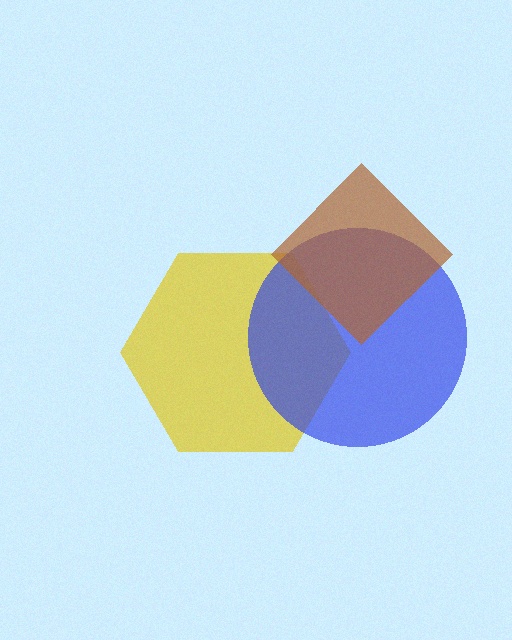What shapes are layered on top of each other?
The layered shapes are: a yellow hexagon, a blue circle, a brown diamond.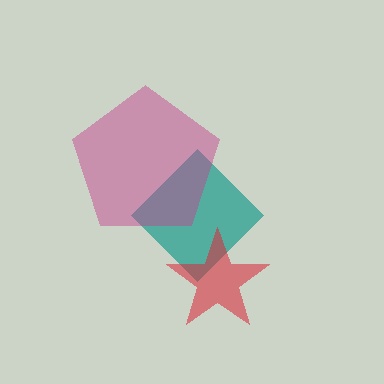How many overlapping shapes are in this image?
There are 3 overlapping shapes in the image.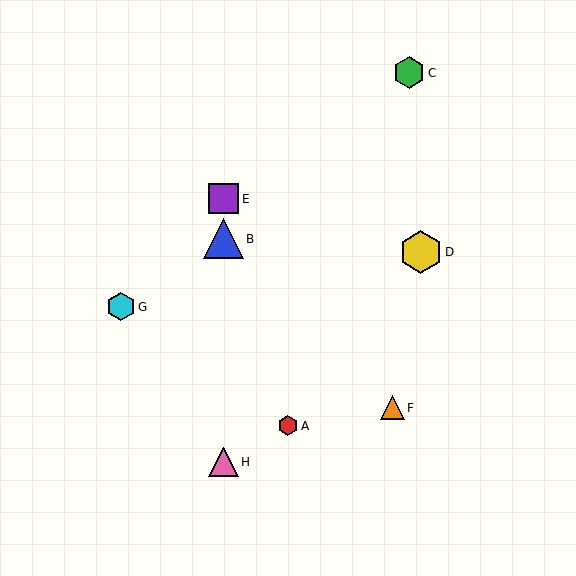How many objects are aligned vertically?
3 objects (B, E, H) are aligned vertically.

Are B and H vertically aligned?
Yes, both are at x≈223.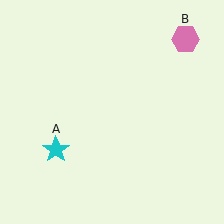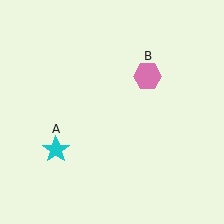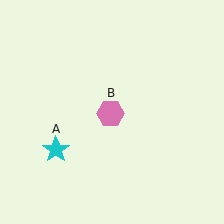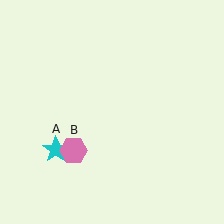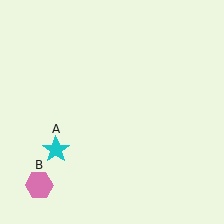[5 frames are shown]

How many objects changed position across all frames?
1 object changed position: pink hexagon (object B).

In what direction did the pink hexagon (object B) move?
The pink hexagon (object B) moved down and to the left.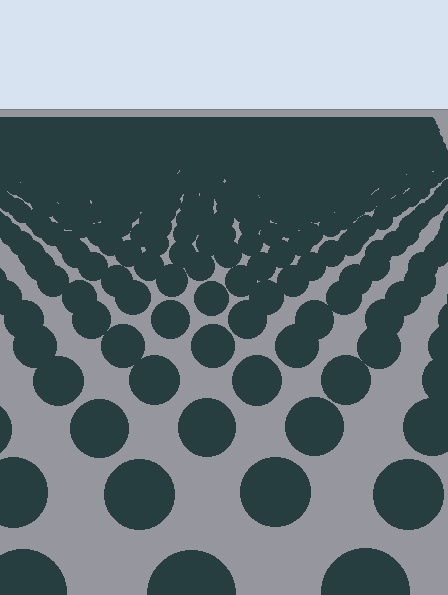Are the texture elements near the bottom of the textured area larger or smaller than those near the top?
Larger. Near the bottom, elements are closer to the viewer and appear at a bigger on-screen size.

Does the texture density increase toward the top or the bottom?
Density increases toward the top.